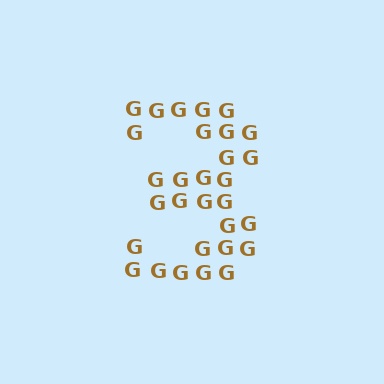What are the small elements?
The small elements are letter G's.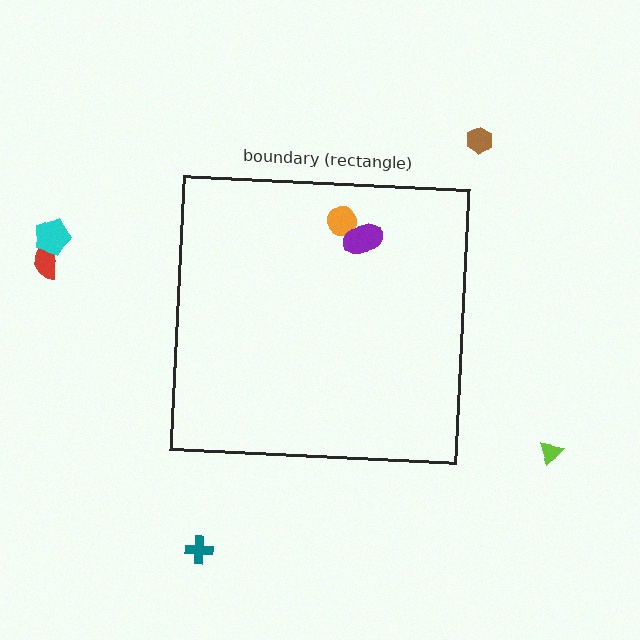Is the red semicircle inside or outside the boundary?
Outside.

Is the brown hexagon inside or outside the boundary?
Outside.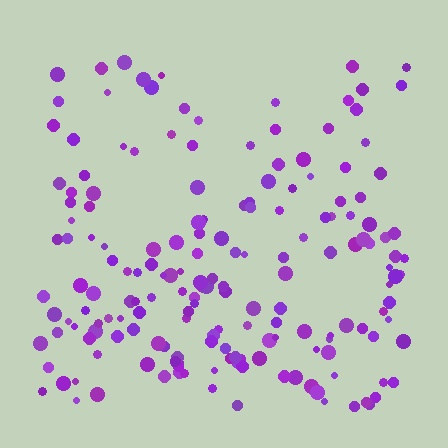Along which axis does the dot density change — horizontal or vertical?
Vertical.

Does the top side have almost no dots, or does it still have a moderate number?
Still a moderate number, just noticeably fewer than the bottom.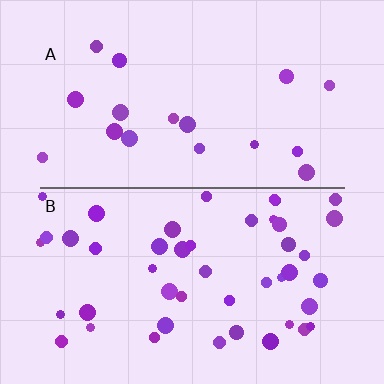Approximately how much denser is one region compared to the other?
Approximately 2.6× — region B over region A.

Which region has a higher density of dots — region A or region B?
B (the bottom).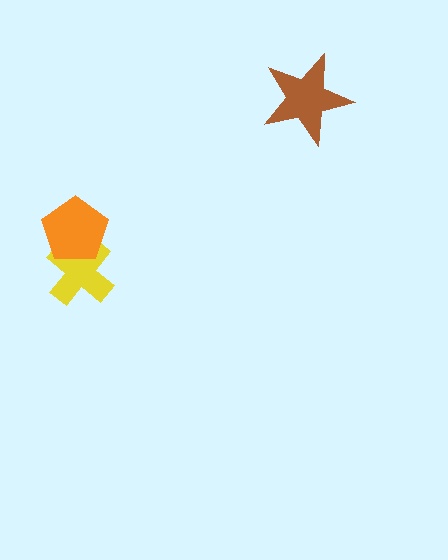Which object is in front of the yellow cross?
The orange pentagon is in front of the yellow cross.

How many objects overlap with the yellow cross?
1 object overlaps with the yellow cross.